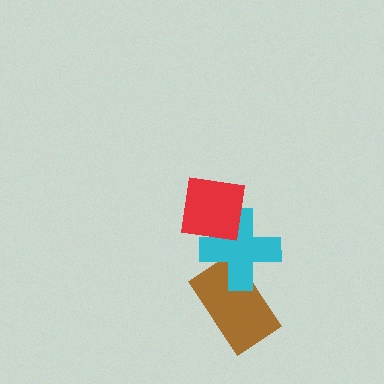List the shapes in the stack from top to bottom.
From top to bottom: the red square, the cyan cross, the brown rectangle.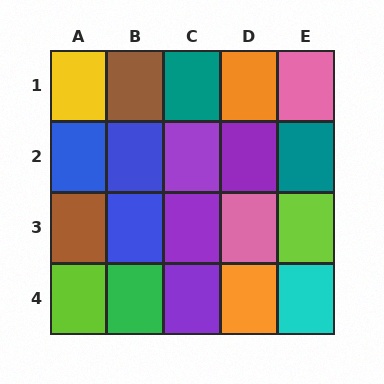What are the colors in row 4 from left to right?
Lime, green, purple, orange, cyan.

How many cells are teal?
2 cells are teal.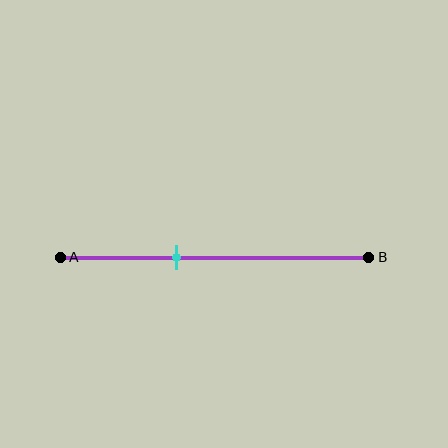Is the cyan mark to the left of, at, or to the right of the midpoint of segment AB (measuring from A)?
The cyan mark is to the left of the midpoint of segment AB.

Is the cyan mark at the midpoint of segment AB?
No, the mark is at about 40% from A, not at the 50% midpoint.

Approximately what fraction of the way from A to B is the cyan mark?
The cyan mark is approximately 40% of the way from A to B.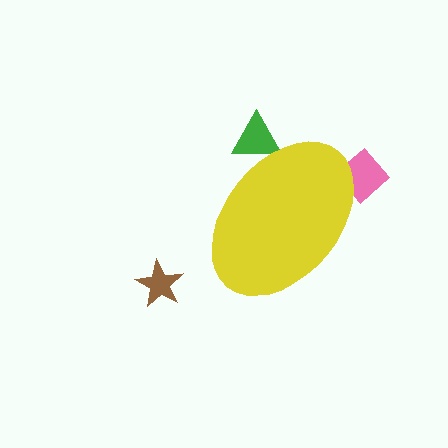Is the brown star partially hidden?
No, the brown star is fully visible.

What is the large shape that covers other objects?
A yellow ellipse.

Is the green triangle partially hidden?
Yes, the green triangle is partially hidden behind the yellow ellipse.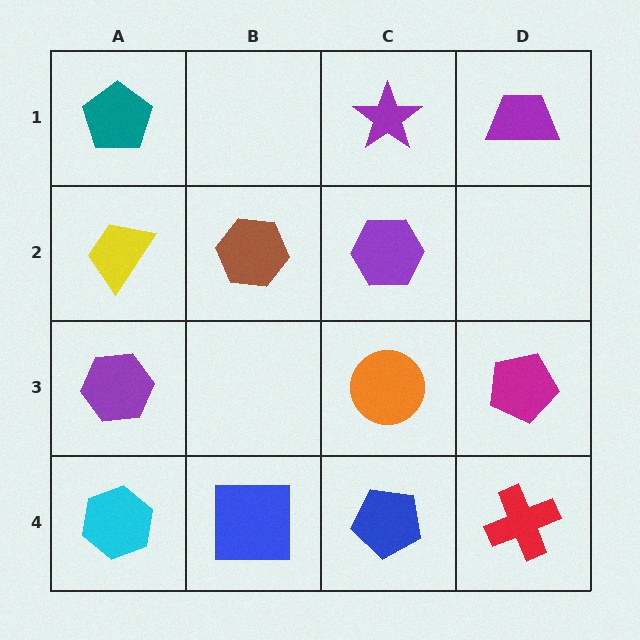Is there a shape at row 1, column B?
No, that cell is empty.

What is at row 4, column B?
A blue square.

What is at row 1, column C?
A purple star.